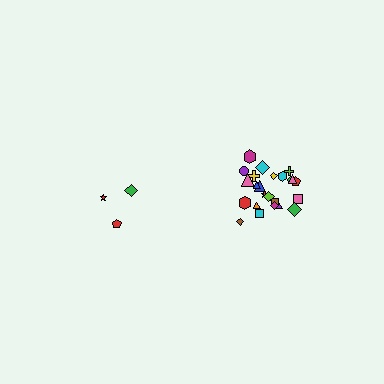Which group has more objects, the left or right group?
The right group.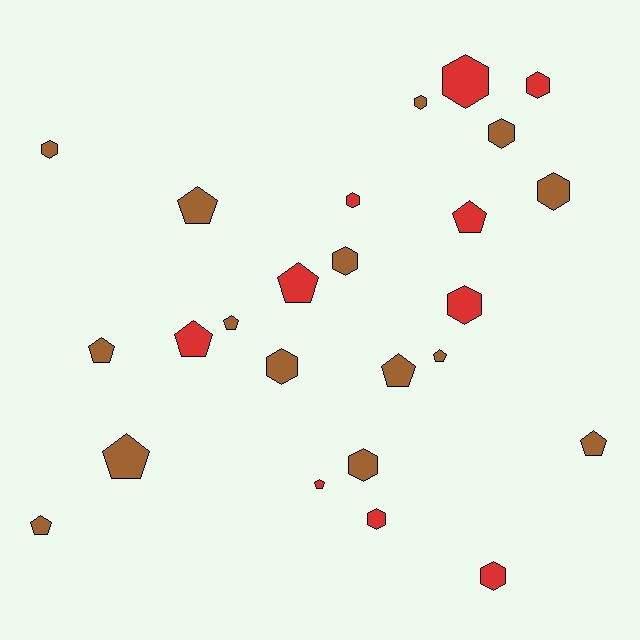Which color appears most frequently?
Brown, with 15 objects.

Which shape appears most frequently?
Hexagon, with 13 objects.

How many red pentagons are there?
There are 4 red pentagons.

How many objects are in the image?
There are 25 objects.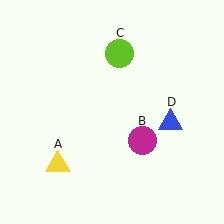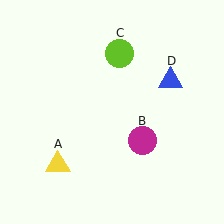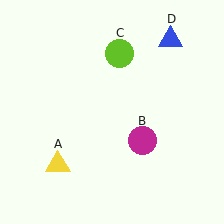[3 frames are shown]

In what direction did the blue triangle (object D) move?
The blue triangle (object D) moved up.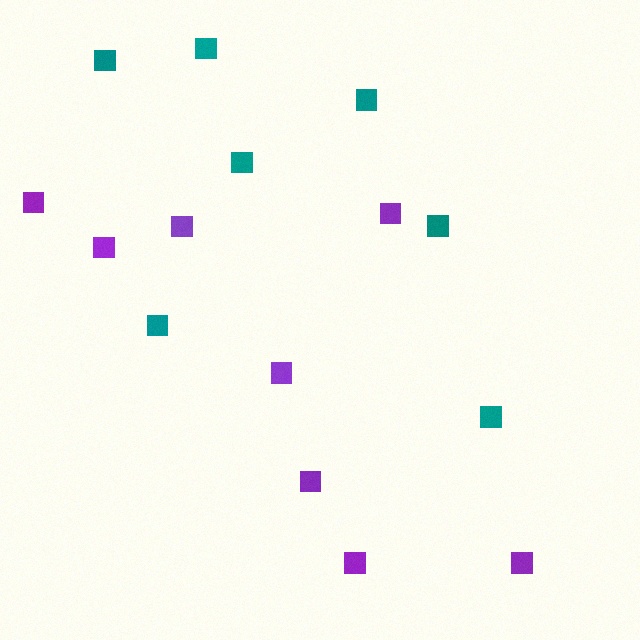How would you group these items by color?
There are 2 groups: one group of teal squares (7) and one group of purple squares (8).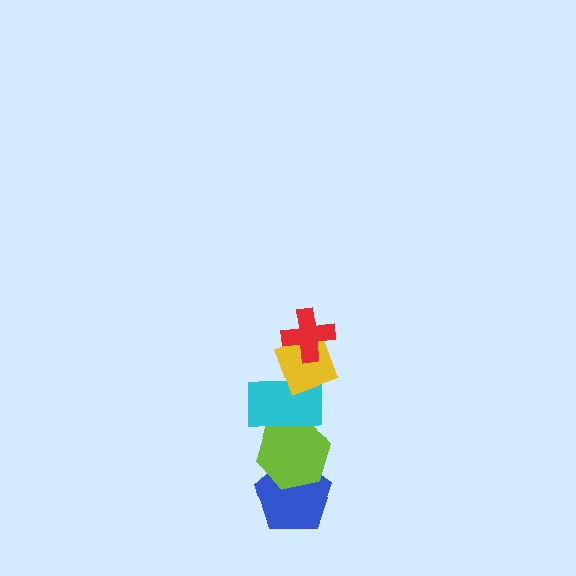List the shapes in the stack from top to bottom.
From top to bottom: the red cross, the yellow diamond, the cyan rectangle, the lime hexagon, the blue pentagon.